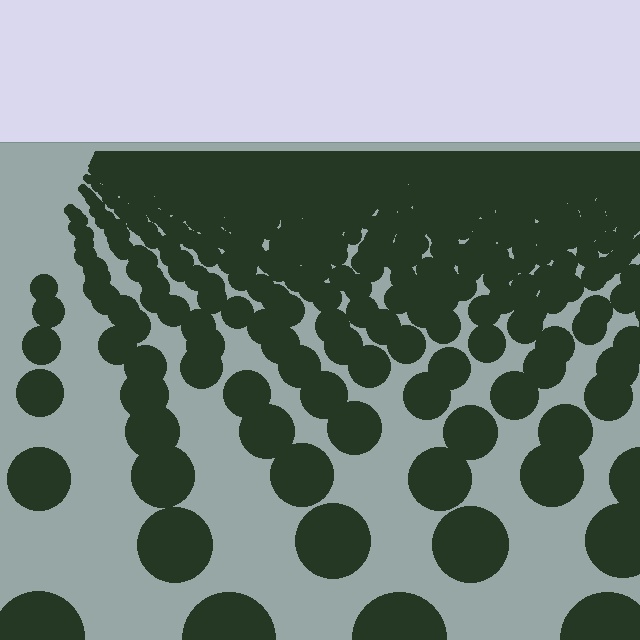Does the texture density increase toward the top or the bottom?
Density increases toward the top.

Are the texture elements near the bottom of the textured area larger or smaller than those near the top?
Larger. Near the bottom, elements are closer to the viewer and appear at a bigger on-screen size.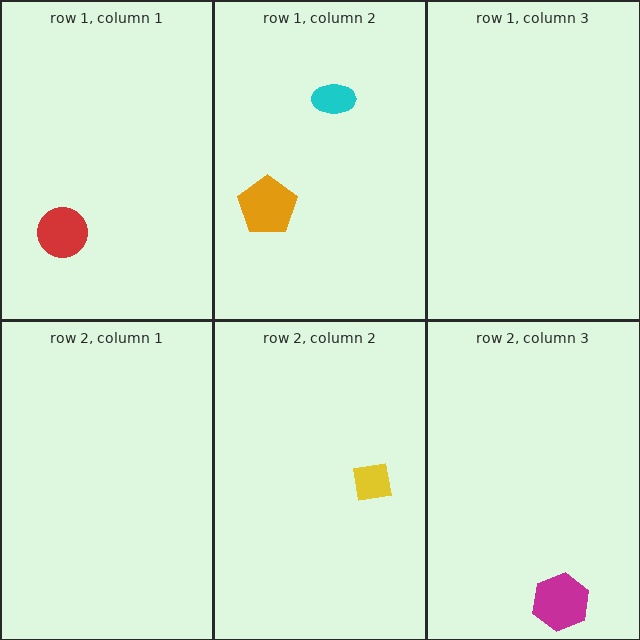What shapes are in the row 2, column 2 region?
The yellow square.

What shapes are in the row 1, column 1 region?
The red circle.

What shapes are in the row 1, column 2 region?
The orange pentagon, the cyan ellipse.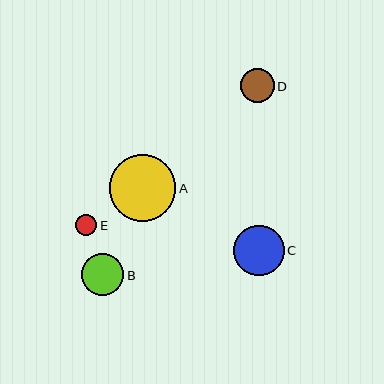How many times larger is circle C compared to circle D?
Circle C is approximately 1.5 times the size of circle D.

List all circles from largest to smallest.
From largest to smallest: A, C, B, D, E.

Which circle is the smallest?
Circle E is the smallest with a size of approximately 21 pixels.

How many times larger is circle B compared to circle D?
Circle B is approximately 1.2 times the size of circle D.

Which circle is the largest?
Circle A is the largest with a size of approximately 67 pixels.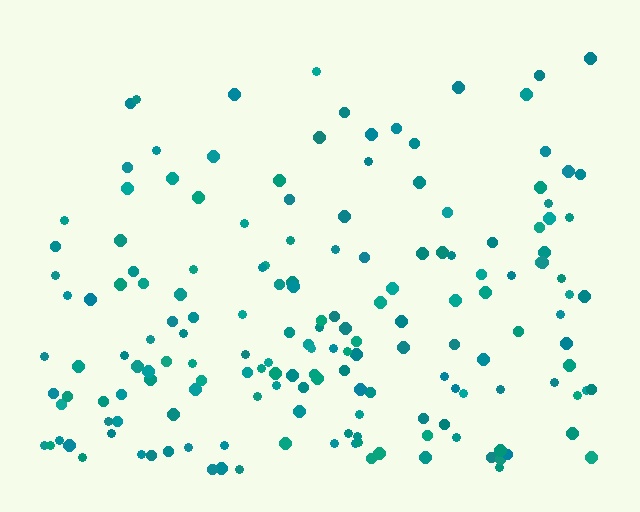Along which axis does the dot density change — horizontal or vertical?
Vertical.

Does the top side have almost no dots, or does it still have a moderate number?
Still a moderate number, just noticeably fewer than the bottom.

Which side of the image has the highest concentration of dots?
The bottom.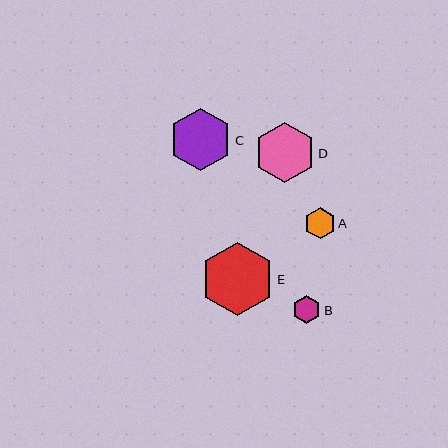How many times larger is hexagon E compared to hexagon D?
Hexagon E is approximately 1.2 times the size of hexagon D.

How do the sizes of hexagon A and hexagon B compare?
Hexagon A and hexagon B are approximately the same size.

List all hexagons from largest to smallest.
From largest to smallest: E, C, D, A, B.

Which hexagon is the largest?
Hexagon E is the largest with a size of approximately 73 pixels.